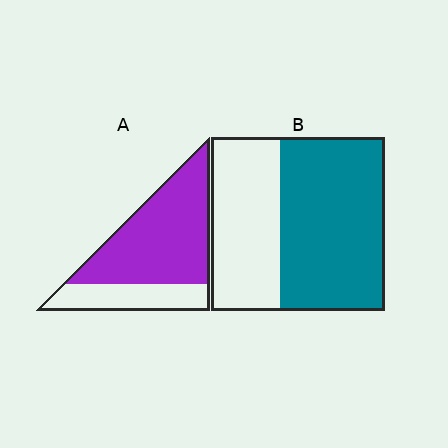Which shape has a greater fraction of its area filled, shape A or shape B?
Shape A.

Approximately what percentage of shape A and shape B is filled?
A is approximately 70% and B is approximately 60%.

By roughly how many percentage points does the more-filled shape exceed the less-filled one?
By roughly 10 percentage points (A over B).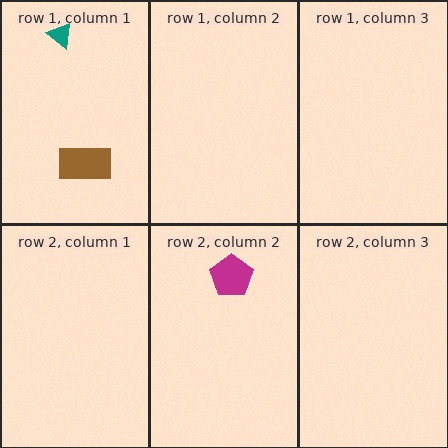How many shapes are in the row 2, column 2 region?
1.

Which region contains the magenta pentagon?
The row 2, column 2 region.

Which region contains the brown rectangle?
The row 1, column 1 region.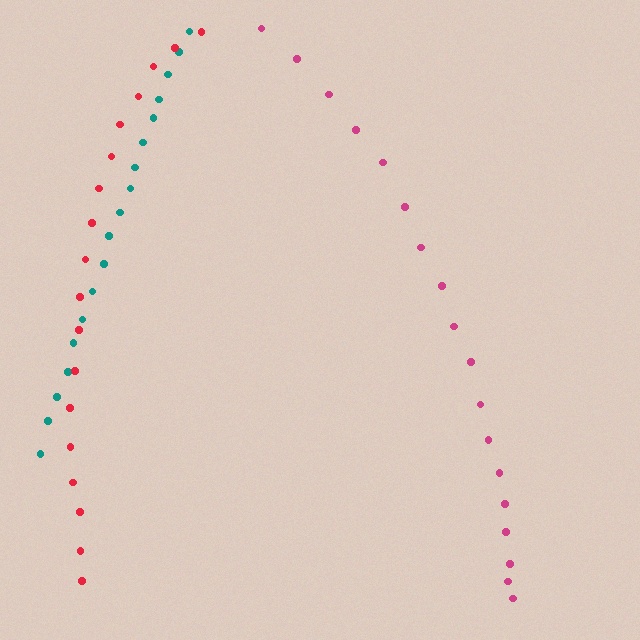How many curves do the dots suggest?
There are 3 distinct paths.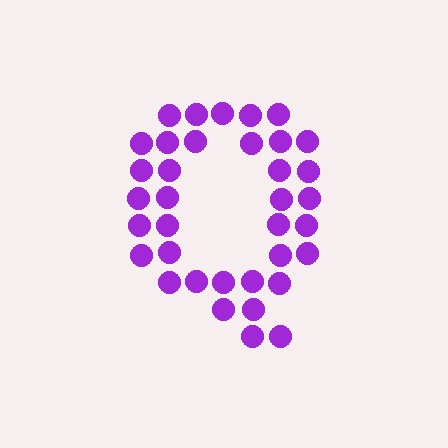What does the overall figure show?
The overall figure shows the letter Q.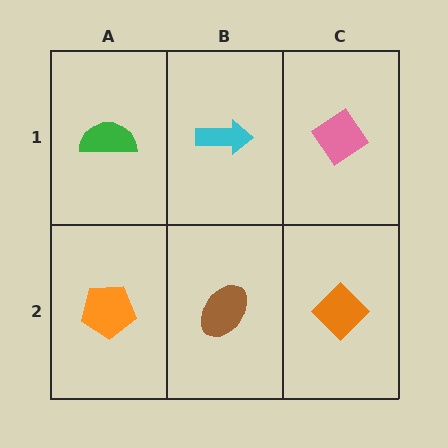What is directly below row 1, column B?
A brown ellipse.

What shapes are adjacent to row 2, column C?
A pink diamond (row 1, column C), a brown ellipse (row 2, column B).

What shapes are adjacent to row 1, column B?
A brown ellipse (row 2, column B), a green semicircle (row 1, column A), a pink diamond (row 1, column C).